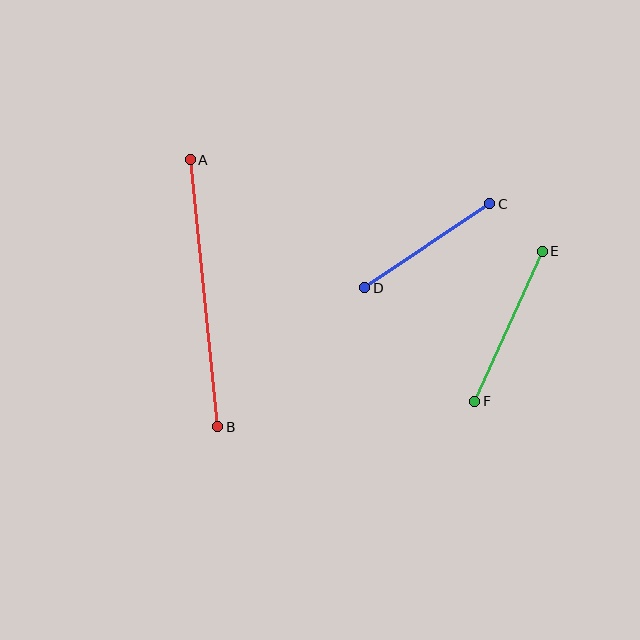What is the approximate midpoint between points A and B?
The midpoint is at approximately (204, 293) pixels.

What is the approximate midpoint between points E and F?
The midpoint is at approximately (508, 326) pixels.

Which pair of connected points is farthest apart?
Points A and B are farthest apart.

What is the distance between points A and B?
The distance is approximately 269 pixels.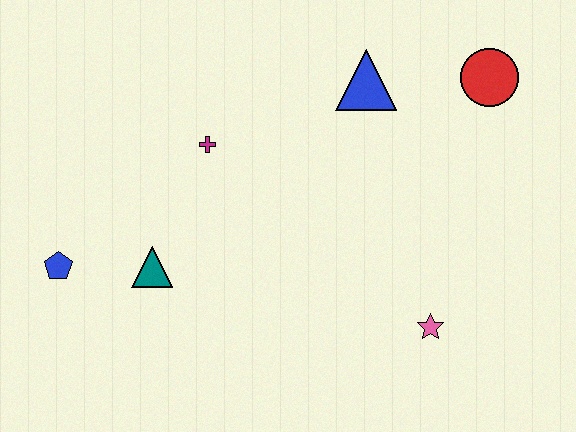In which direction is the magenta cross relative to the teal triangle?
The magenta cross is above the teal triangle.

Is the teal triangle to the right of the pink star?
No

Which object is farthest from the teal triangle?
The red circle is farthest from the teal triangle.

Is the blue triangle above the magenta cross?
Yes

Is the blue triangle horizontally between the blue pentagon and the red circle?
Yes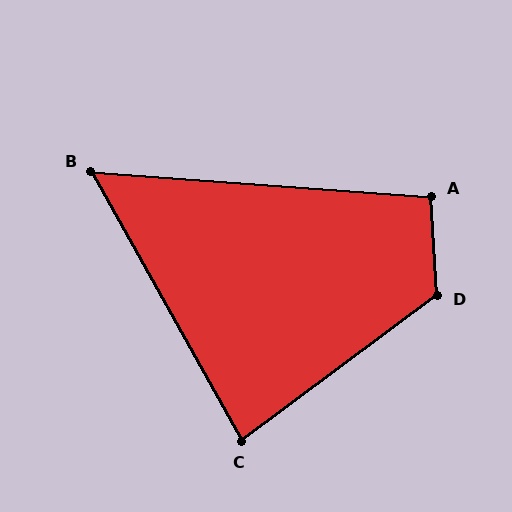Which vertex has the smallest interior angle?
B, at approximately 57 degrees.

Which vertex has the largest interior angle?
D, at approximately 123 degrees.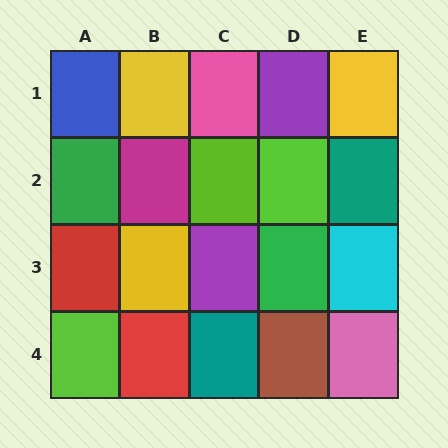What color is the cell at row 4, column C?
Teal.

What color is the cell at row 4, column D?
Brown.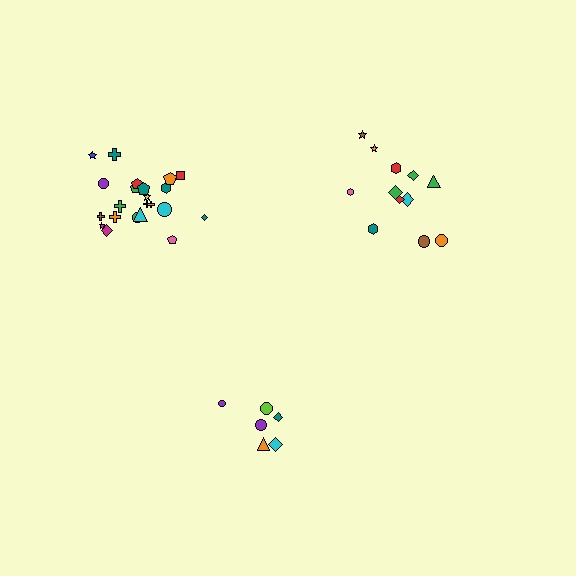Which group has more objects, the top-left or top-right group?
The top-left group.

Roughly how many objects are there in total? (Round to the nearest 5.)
Roughly 40 objects in total.